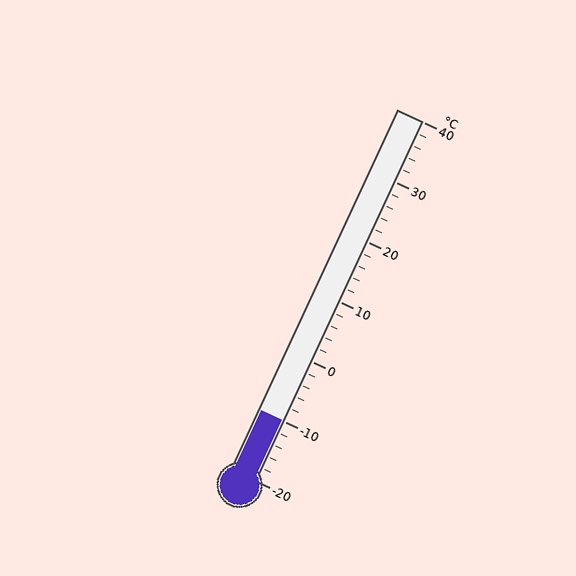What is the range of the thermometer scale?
The thermometer scale ranges from -20°C to 40°C.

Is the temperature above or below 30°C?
The temperature is below 30°C.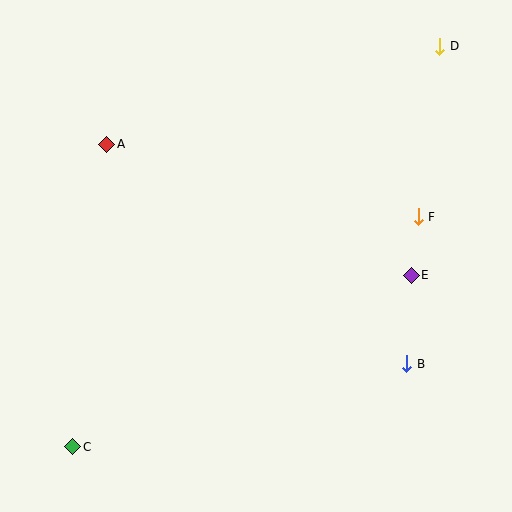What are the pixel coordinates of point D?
Point D is at (440, 46).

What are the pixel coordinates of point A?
Point A is at (107, 144).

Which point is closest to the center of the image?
Point E at (411, 275) is closest to the center.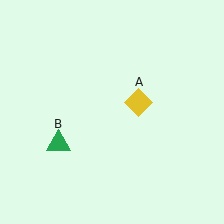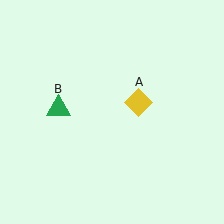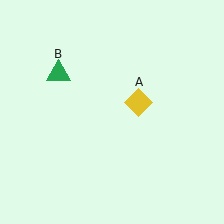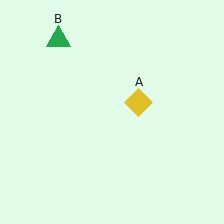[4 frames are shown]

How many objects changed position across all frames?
1 object changed position: green triangle (object B).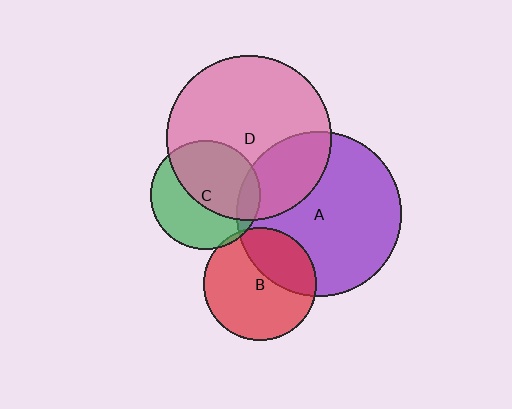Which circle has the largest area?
Circle D (pink).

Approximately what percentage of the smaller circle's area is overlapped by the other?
Approximately 55%.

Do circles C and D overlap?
Yes.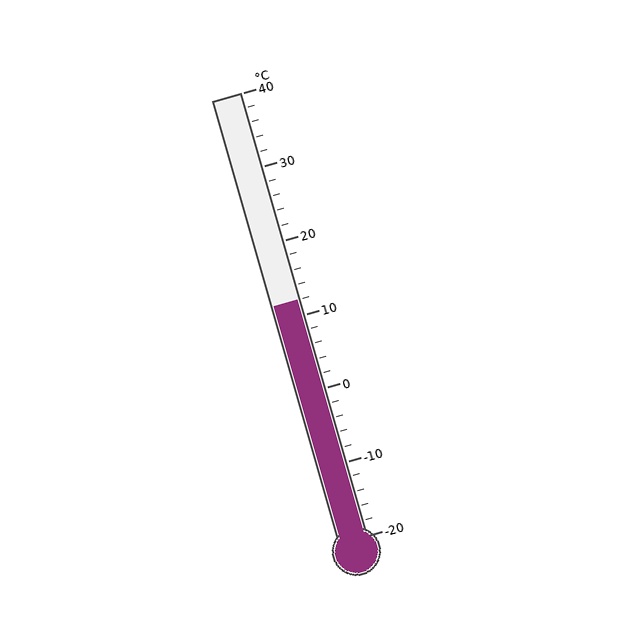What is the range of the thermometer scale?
The thermometer scale ranges from -20°C to 40°C.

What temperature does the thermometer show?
The thermometer shows approximately 12°C.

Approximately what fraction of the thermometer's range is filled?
The thermometer is filled to approximately 55% of its range.